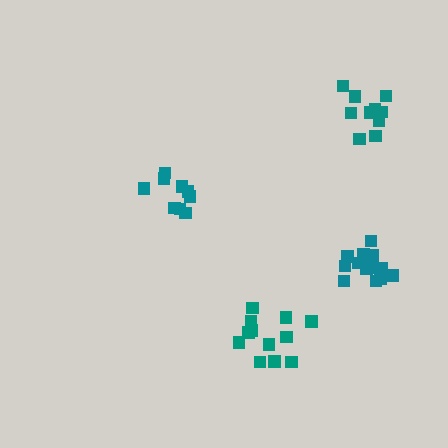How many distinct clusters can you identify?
There are 4 distinct clusters.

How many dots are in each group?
Group 1: 9 dots, Group 2: 12 dots, Group 3: 14 dots, Group 4: 10 dots (45 total).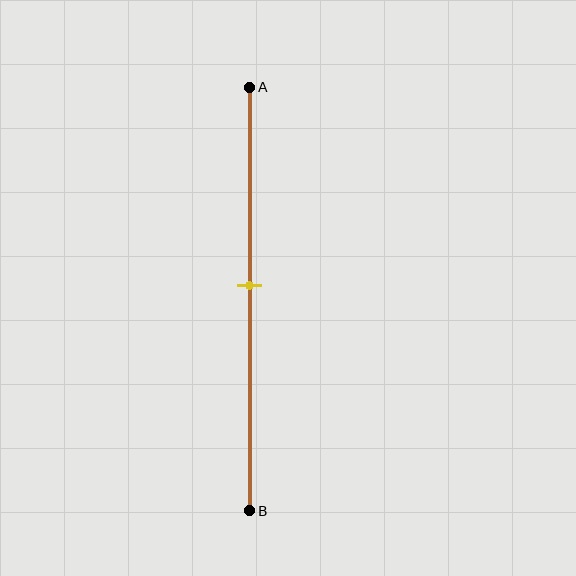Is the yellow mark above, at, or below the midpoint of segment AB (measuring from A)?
The yellow mark is above the midpoint of segment AB.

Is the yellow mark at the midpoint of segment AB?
No, the mark is at about 45% from A, not at the 50% midpoint.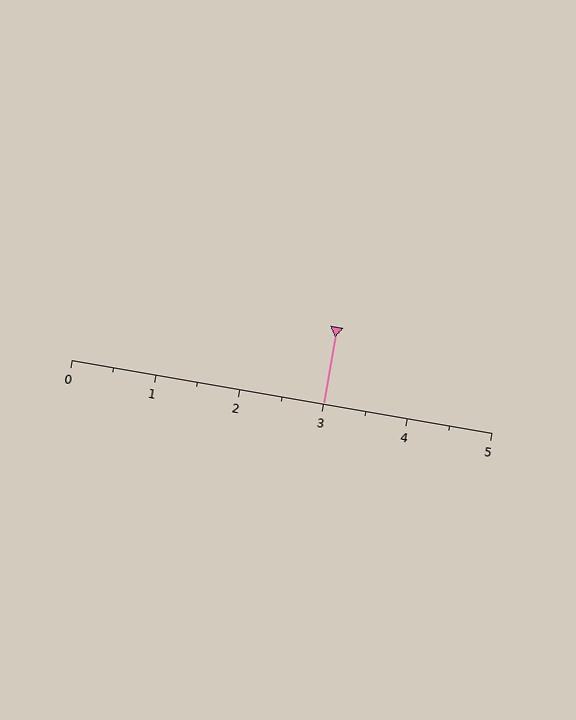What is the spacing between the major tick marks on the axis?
The major ticks are spaced 1 apart.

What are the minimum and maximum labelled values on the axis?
The axis runs from 0 to 5.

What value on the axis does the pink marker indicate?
The marker indicates approximately 3.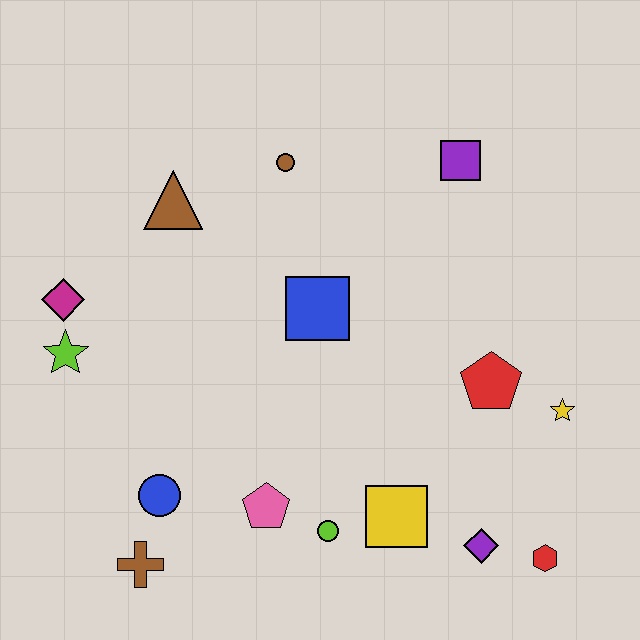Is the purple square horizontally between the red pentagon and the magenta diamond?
Yes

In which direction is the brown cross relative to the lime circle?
The brown cross is to the left of the lime circle.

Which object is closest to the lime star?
The magenta diamond is closest to the lime star.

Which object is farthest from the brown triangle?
The red hexagon is farthest from the brown triangle.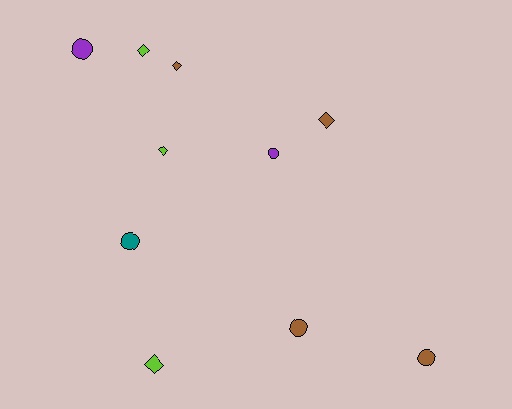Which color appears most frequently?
Brown, with 4 objects.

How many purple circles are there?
There are 2 purple circles.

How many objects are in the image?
There are 10 objects.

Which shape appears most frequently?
Diamond, with 5 objects.